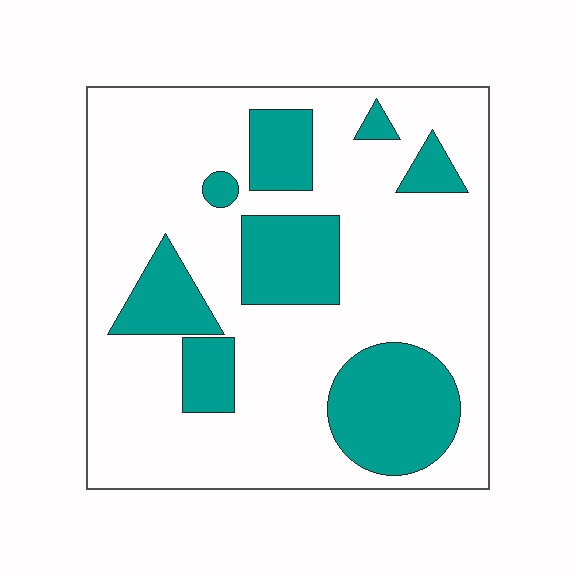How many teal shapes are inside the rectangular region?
8.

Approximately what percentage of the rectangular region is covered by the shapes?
Approximately 25%.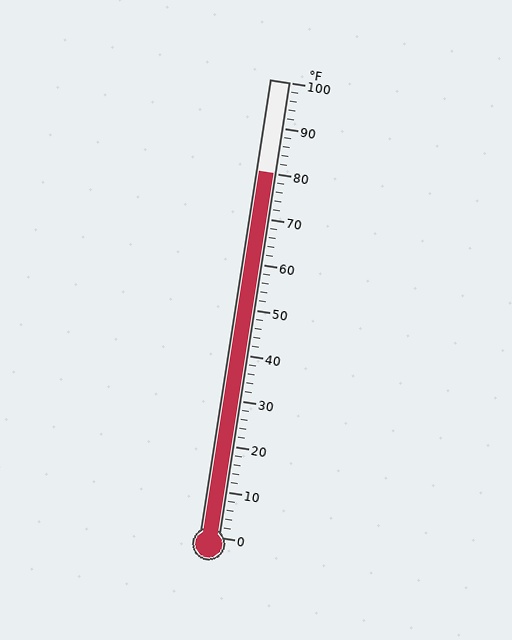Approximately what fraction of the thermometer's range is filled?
The thermometer is filled to approximately 80% of its range.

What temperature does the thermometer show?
The thermometer shows approximately 80°F.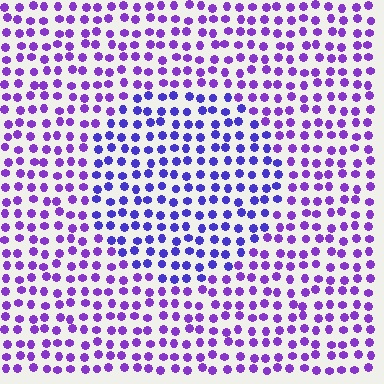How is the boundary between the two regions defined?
The boundary is defined purely by a slight shift in hue (about 26 degrees). Spacing, size, and orientation are identical on both sides.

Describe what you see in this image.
The image is filled with small purple elements in a uniform arrangement. A circle-shaped region is visible where the elements are tinted to a slightly different hue, forming a subtle color boundary.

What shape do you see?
I see a circle.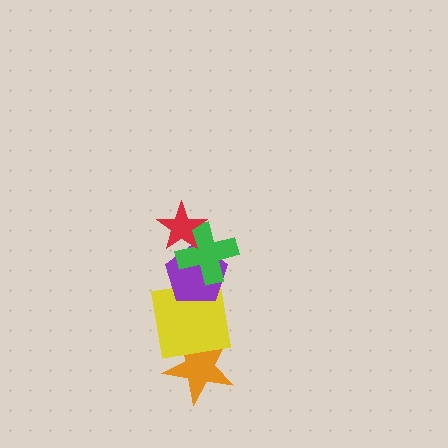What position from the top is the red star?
The red star is 1st from the top.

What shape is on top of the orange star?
The yellow square is on top of the orange star.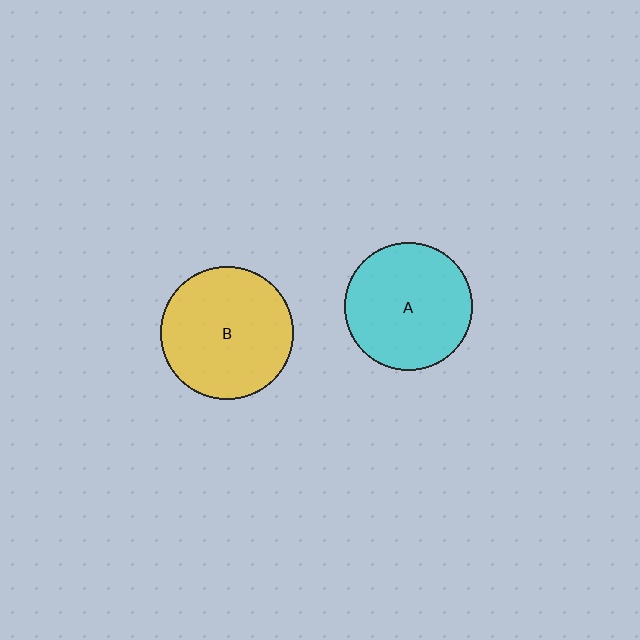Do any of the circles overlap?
No, none of the circles overlap.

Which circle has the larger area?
Circle B (yellow).